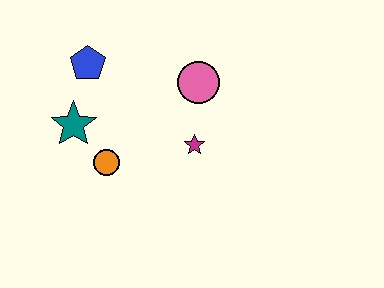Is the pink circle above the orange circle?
Yes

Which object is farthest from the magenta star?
The blue pentagon is farthest from the magenta star.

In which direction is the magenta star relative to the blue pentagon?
The magenta star is to the right of the blue pentagon.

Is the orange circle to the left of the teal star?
No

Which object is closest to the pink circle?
The magenta star is closest to the pink circle.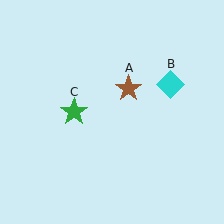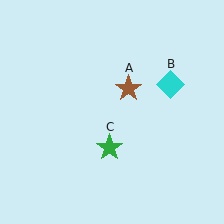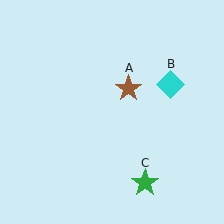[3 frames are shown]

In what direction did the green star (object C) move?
The green star (object C) moved down and to the right.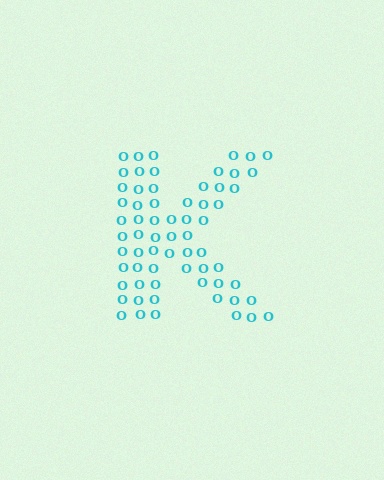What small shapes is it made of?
It is made of small letter O's.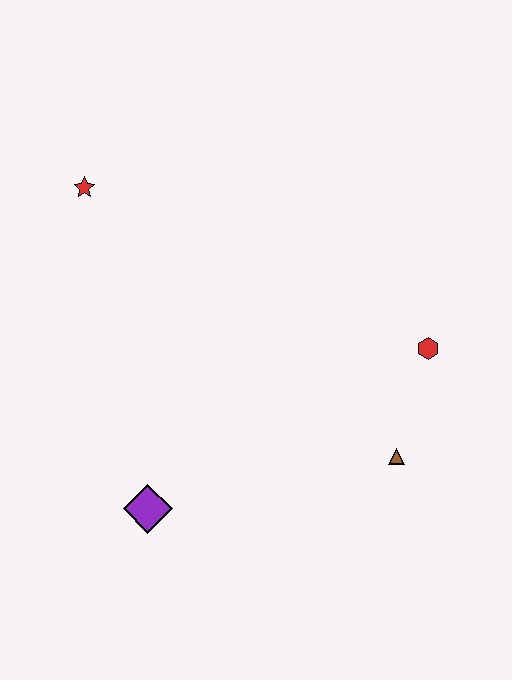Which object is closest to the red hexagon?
The brown triangle is closest to the red hexagon.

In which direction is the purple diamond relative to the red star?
The purple diamond is below the red star.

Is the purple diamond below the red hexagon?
Yes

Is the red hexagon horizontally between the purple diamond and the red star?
No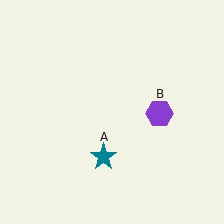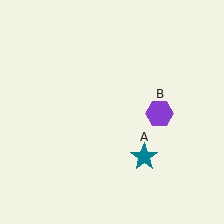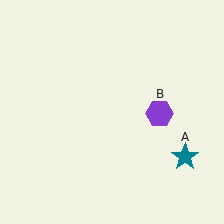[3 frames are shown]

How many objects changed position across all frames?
1 object changed position: teal star (object A).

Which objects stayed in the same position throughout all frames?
Purple hexagon (object B) remained stationary.